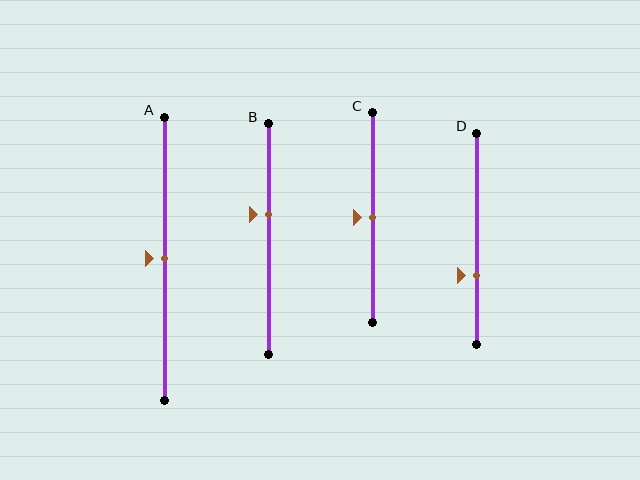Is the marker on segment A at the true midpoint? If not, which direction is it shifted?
Yes, the marker on segment A is at the true midpoint.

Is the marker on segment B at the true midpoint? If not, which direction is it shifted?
No, the marker on segment B is shifted upward by about 11% of the segment length.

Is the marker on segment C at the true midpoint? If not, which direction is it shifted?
Yes, the marker on segment C is at the true midpoint.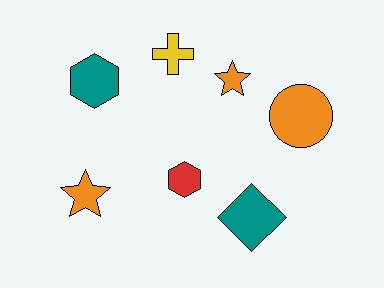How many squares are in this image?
There are no squares.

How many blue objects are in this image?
There are no blue objects.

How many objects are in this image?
There are 7 objects.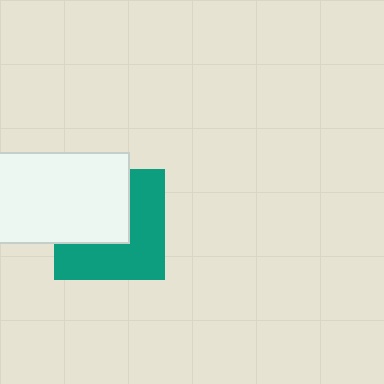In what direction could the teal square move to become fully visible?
The teal square could move toward the lower-right. That would shift it out from behind the white rectangle entirely.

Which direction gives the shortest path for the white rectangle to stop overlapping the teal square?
Moving toward the upper-left gives the shortest separation.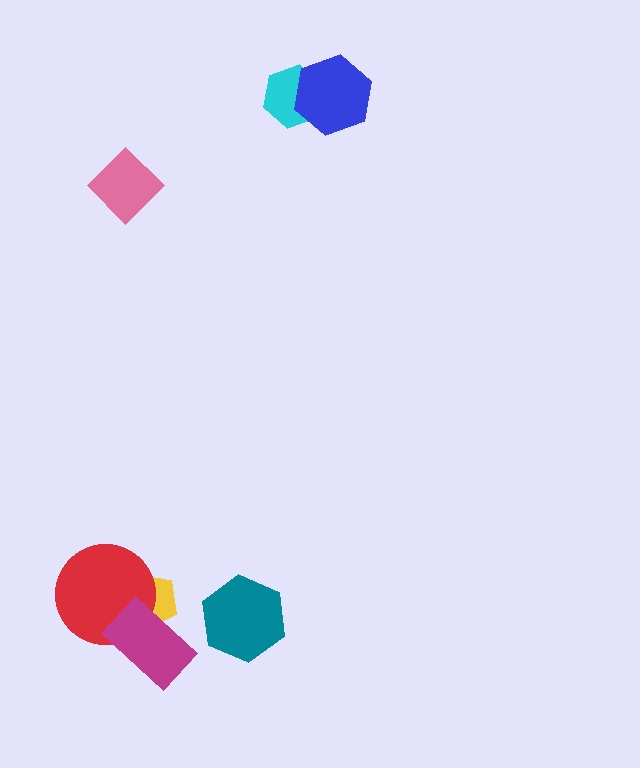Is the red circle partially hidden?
Yes, it is partially covered by another shape.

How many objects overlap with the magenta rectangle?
2 objects overlap with the magenta rectangle.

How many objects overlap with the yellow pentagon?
2 objects overlap with the yellow pentagon.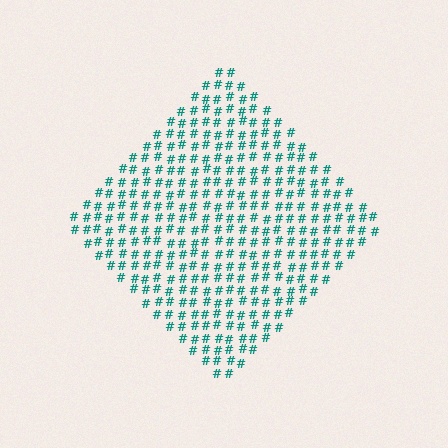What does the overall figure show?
The overall figure shows a diamond.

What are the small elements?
The small elements are hash symbols.